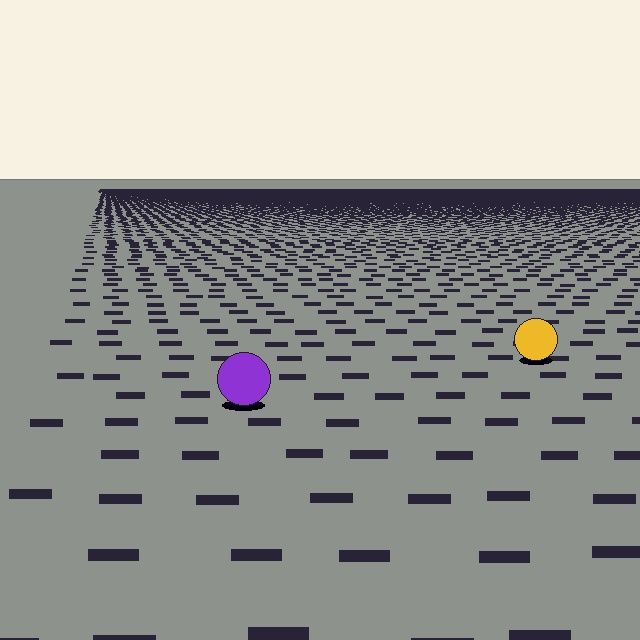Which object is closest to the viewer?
The purple circle is closest. The texture marks near it are larger and more spread out.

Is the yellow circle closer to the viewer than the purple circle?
No. The purple circle is closer — you can tell from the texture gradient: the ground texture is coarser near it.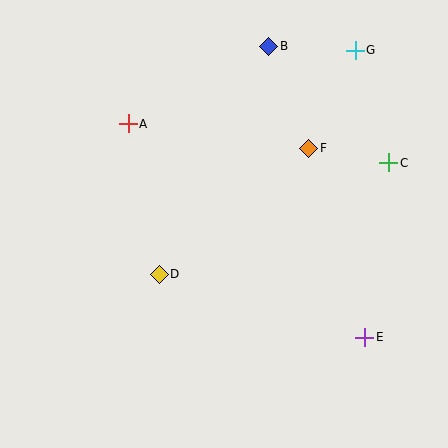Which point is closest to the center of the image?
Point D at (159, 274) is closest to the center.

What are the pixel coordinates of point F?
Point F is at (309, 148).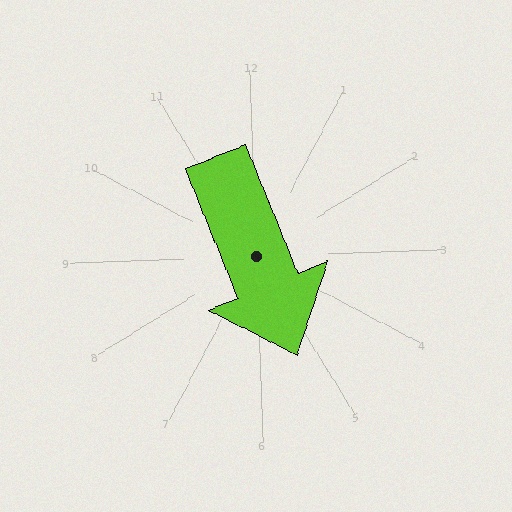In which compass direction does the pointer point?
South.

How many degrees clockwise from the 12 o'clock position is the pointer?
Approximately 160 degrees.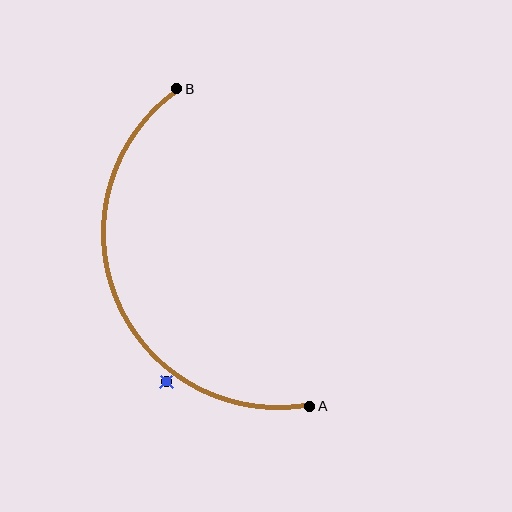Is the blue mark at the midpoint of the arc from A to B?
No — the blue mark does not lie on the arc at all. It sits slightly outside the curve.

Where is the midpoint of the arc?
The arc midpoint is the point on the curve farthest from the straight line joining A and B. It sits to the left of that line.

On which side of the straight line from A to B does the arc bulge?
The arc bulges to the left of the straight line connecting A and B.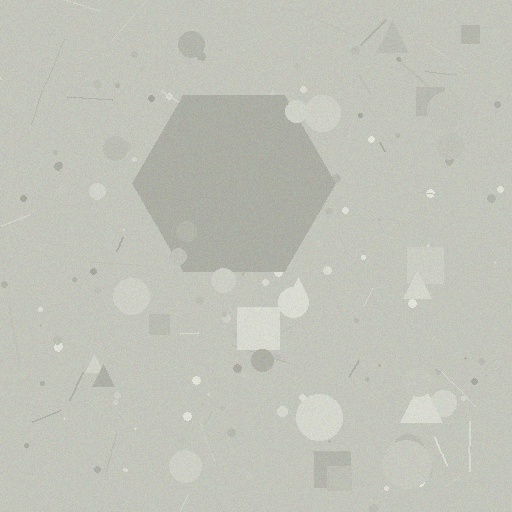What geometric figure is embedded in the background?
A hexagon is embedded in the background.